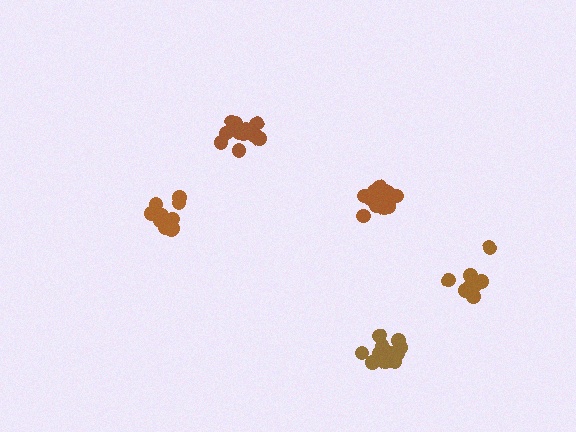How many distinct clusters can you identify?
There are 5 distinct clusters.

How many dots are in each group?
Group 1: 16 dots, Group 2: 11 dots, Group 3: 15 dots, Group 4: 13 dots, Group 5: 11 dots (66 total).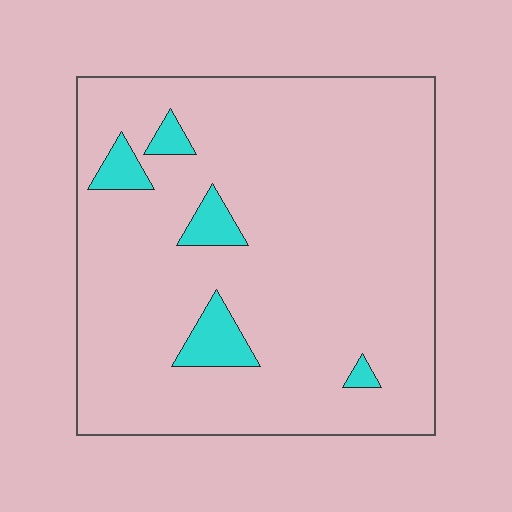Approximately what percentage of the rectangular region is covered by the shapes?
Approximately 10%.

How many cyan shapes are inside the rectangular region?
5.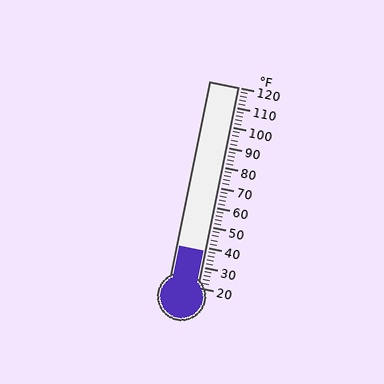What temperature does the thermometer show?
The thermometer shows approximately 38°F.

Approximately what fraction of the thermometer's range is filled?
The thermometer is filled to approximately 20% of its range.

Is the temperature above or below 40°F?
The temperature is below 40°F.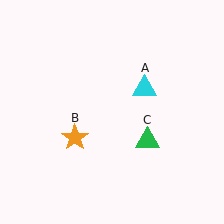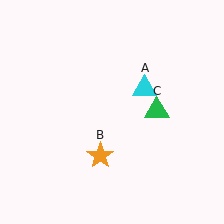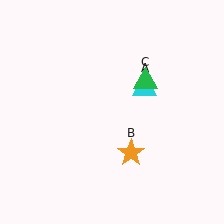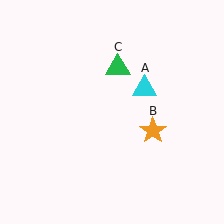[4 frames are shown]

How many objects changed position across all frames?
2 objects changed position: orange star (object B), green triangle (object C).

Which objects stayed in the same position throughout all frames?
Cyan triangle (object A) remained stationary.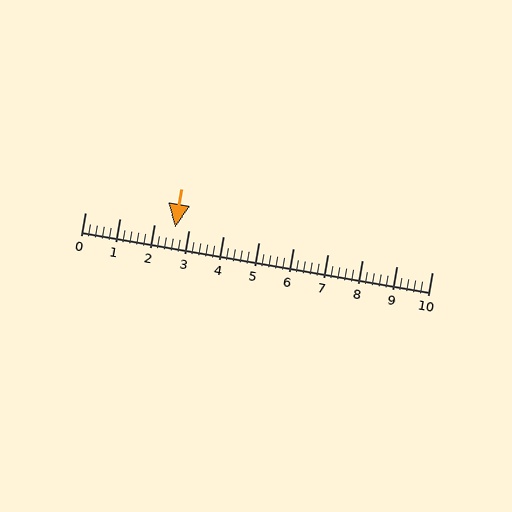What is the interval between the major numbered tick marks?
The major tick marks are spaced 1 units apart.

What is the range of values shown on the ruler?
The ruler shows values from 0 to 10.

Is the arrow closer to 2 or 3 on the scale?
The arrow is closer to 3.